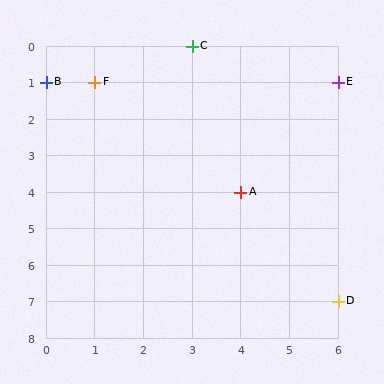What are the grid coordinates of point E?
Point E is at grid coordinates (6, 1).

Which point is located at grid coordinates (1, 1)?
Point F is at (1, 1).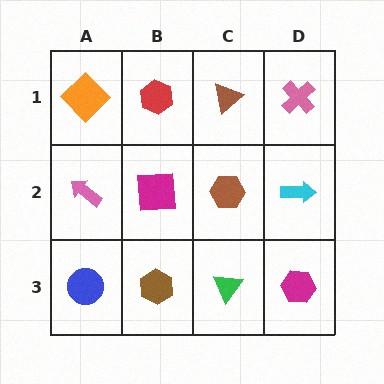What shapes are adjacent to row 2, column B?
A red hexagon (row 1, column B), a brown hexagon (row 3, column B), a pink arrow (row 2, column A), a brown hexagon (row 2, column C).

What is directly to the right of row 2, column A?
A magenta square.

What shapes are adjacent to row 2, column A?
An orange diamond (row 1, column A), a blue circle (row 3, column A), a magenta square (row 2, column B).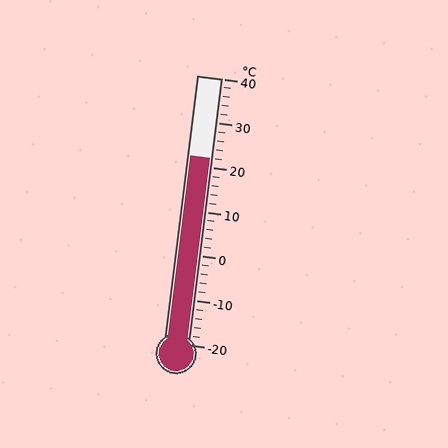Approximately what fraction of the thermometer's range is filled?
The thermometer is filled to approximately 70% of its range.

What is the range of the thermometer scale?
The thermometer scale ranges from -20°C to 40°C.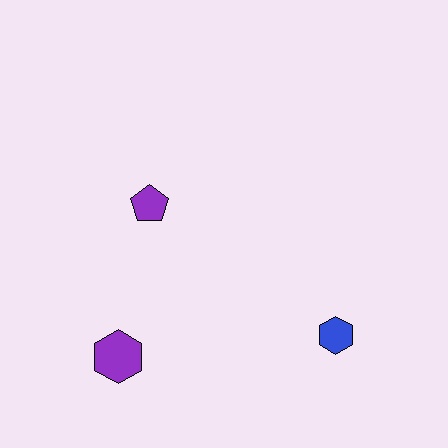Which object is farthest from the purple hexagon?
The blue hexagon is farthest from the purple hexagon.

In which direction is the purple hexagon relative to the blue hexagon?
The purple hexagon is to the left of the blue hexagon.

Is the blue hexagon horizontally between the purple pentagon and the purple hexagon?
No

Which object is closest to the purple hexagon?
The purple pentagon is closest to the purple hexagon.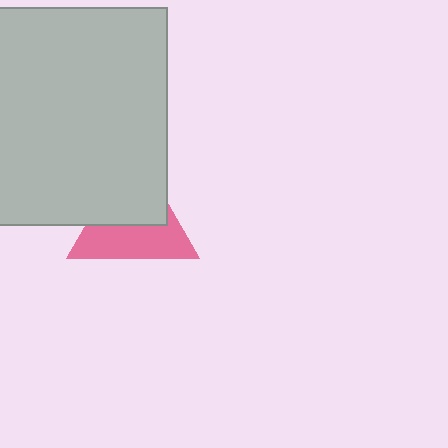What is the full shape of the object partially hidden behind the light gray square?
The partially hidden object is a pink triangle.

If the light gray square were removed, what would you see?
You would see the complete pink triangle.